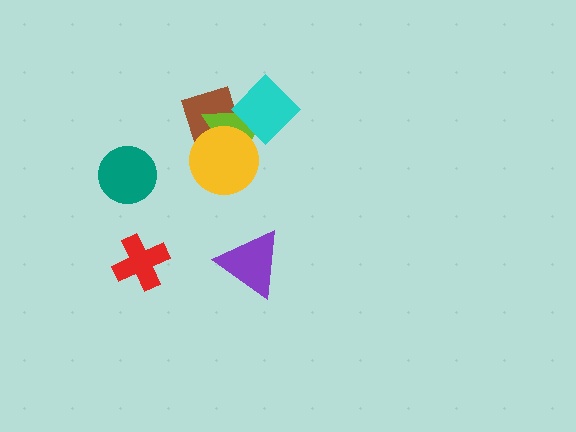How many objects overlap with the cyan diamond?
2 objects overlap with the cyan diamond.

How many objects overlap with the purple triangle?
0 objects overlap with the purple triangle.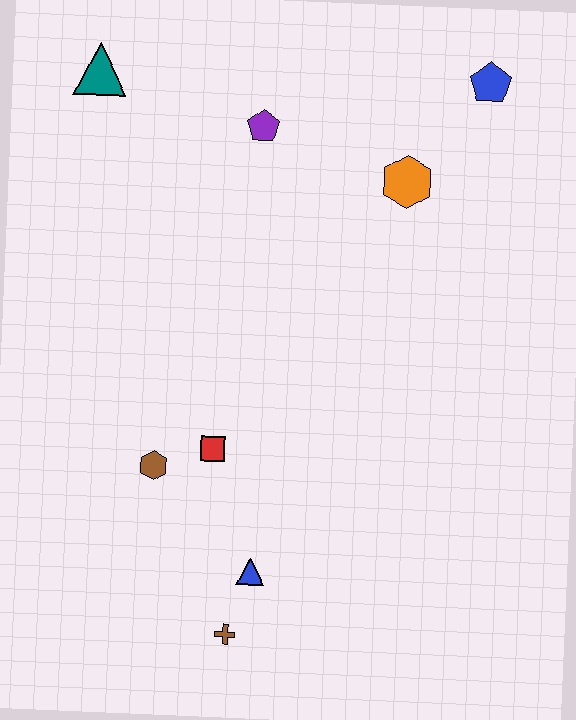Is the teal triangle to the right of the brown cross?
No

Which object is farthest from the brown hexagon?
The blue pentagon is farthest from the brown hexagon.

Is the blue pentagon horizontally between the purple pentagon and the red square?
No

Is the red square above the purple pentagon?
No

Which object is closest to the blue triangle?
The brown cross is closest to the blue triangle.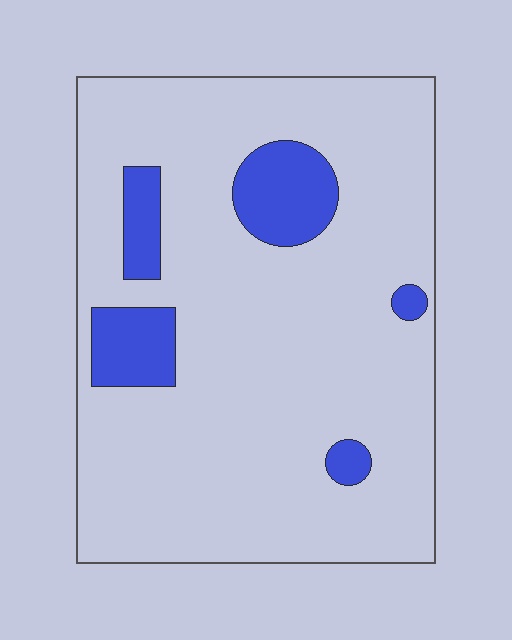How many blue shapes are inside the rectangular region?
5.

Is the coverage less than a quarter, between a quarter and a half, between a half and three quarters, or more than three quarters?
Less than a quarter.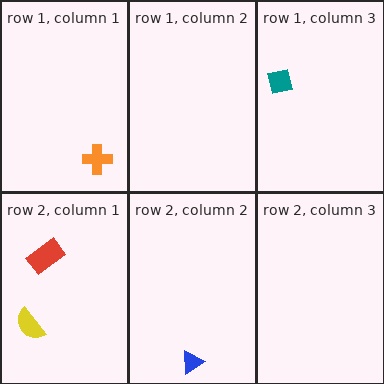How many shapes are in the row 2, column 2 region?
1.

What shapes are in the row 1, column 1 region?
The orange cross.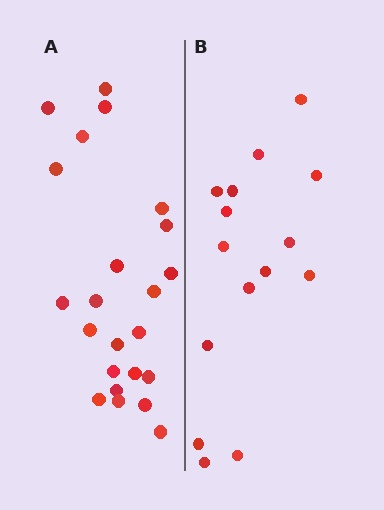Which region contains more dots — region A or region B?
Region A (the left region) has more dots.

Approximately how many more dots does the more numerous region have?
Region A has roughly 8 or so more dots than region B.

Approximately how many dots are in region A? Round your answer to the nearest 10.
About 20 dots. (The exact count is 23, which rounds to 20.)